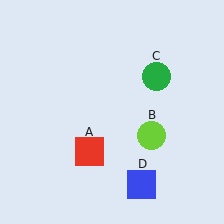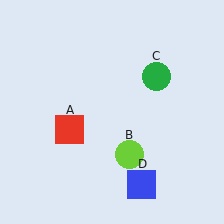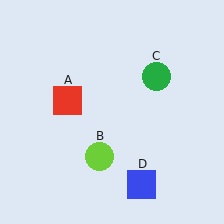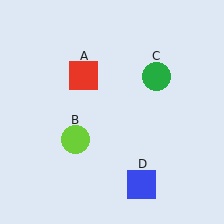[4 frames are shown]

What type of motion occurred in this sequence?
The red square (object A), lime circle (object B) rotated clockwise around the center of the scene.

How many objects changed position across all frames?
2 objects changed position: red square (object A), lime circle (object B).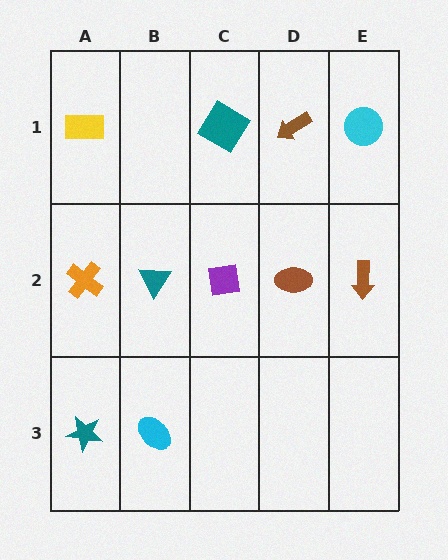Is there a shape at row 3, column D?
No, that cell is empty.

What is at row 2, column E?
A brown arrow.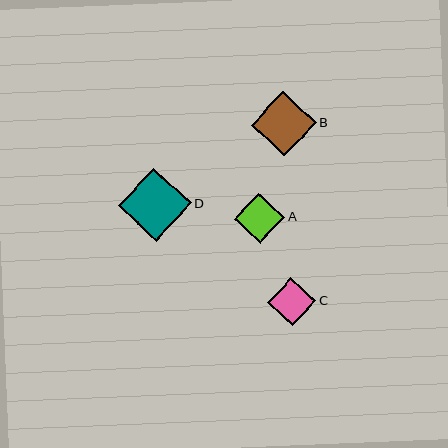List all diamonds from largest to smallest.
From largest to smallest: D, B, A, C.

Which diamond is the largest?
Diamond D is the largest with a size of approximately 73 pixels.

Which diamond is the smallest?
Diamond C is the smallest with a size of approximately 48 pixels.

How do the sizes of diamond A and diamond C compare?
Diamond A and diamond C are approximately the same size.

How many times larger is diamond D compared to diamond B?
Diamond D is approximately 1.1 times the size of diamond B.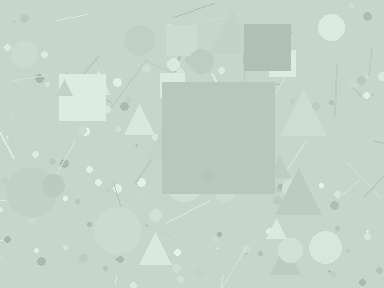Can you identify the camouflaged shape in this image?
The camouflaged shape is a square.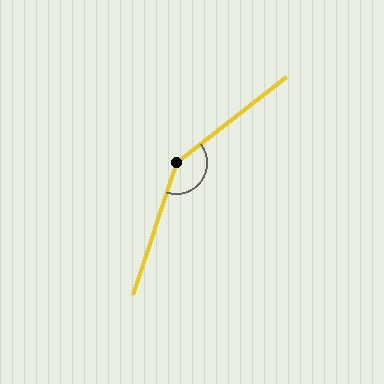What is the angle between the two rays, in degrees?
Approximately 146 degrees.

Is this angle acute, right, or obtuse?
It is obtuse.